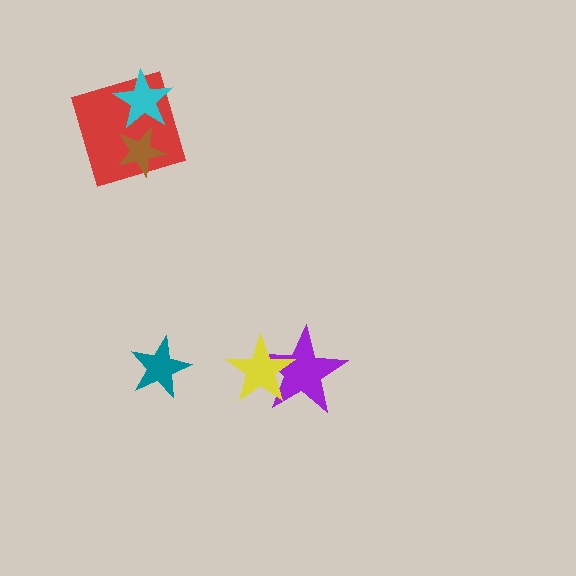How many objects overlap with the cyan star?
2 objects overlap with the cyan star.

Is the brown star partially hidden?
Yes, it is partially covered by another shape.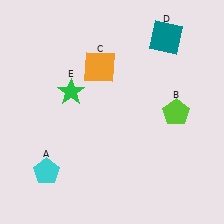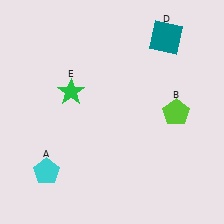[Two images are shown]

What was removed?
The orange square (C) was removed in Image 2.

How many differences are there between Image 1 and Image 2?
There is 1 difference between the two images.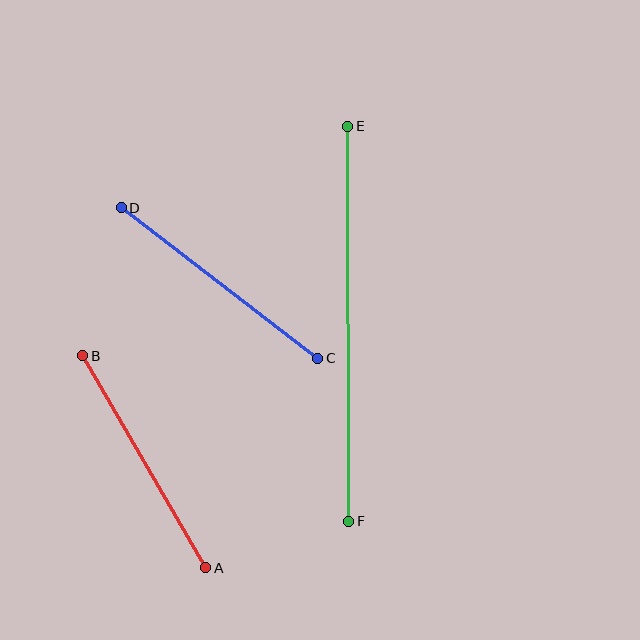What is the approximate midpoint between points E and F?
The midpoint is at approximately (348, 324) pixels.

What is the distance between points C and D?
The distance is approximately 248 pixels.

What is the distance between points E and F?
The distance is approximately 395 pixels.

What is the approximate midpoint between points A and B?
The midpoint is at approximately (144, 462) pixels.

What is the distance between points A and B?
The distance is approximately 245 pixels.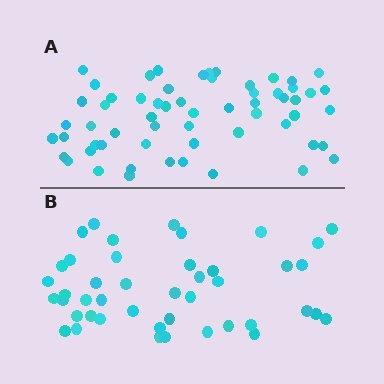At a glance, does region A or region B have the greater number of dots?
Region A (the top region) has more dots.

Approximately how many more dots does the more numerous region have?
Region A has approximately 15 more dots than region B.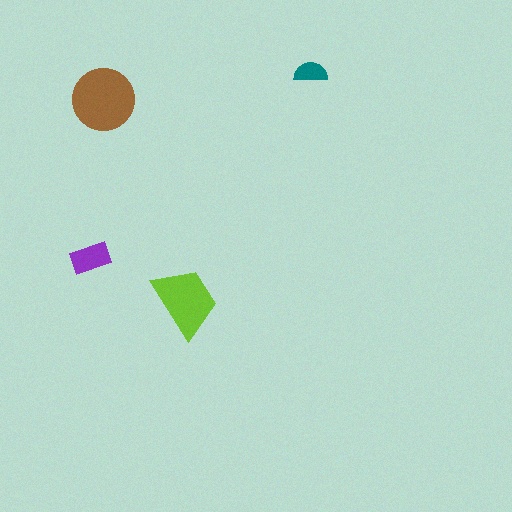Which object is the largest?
The brown circle.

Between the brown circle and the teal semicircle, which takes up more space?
The brown circle.